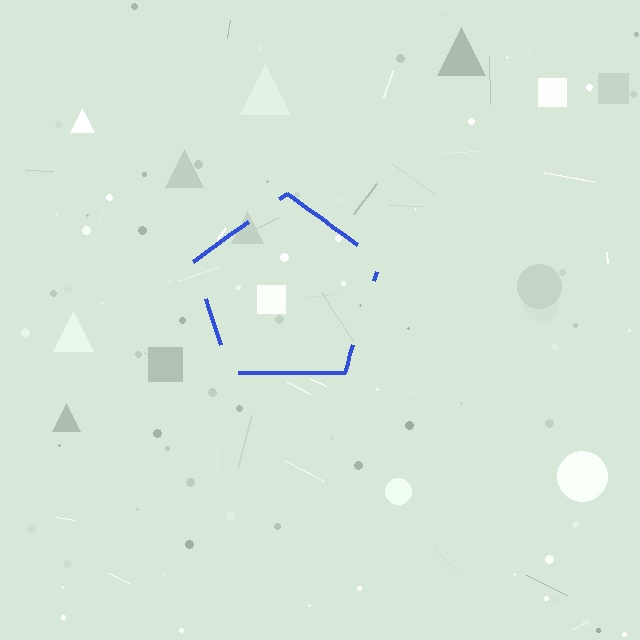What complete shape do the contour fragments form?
The contour fragments form a pentagon.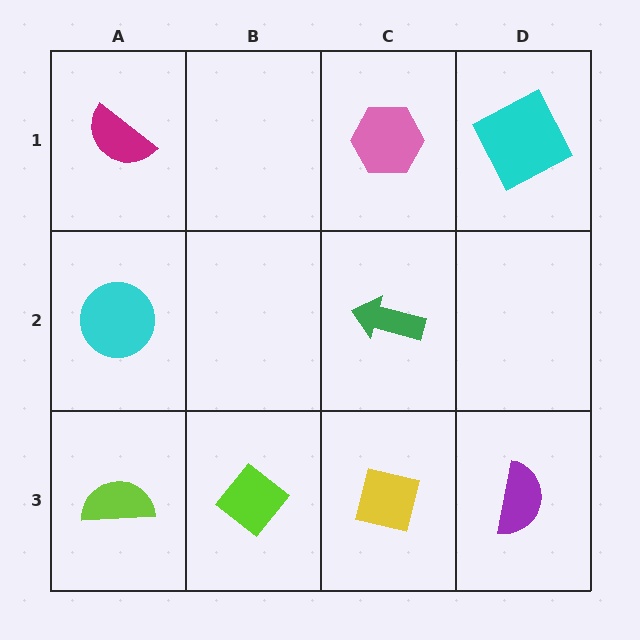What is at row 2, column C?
A green arrow.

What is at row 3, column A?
A lime semicircle.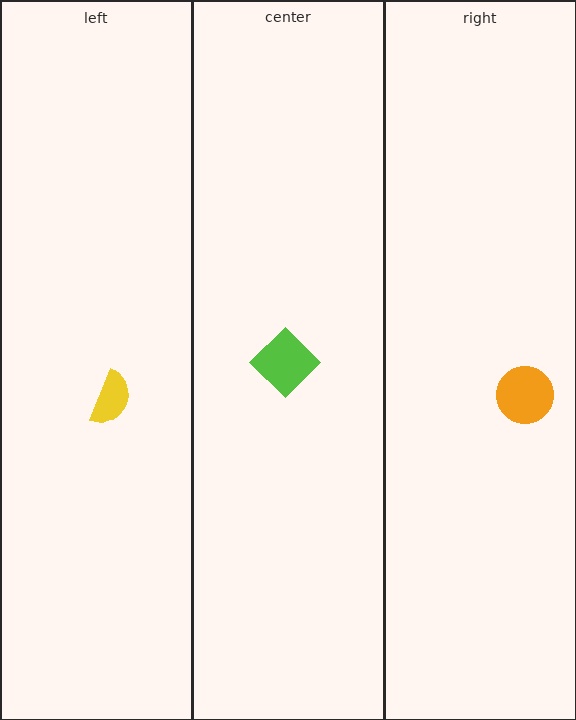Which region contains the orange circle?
The right region.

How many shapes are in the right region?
1.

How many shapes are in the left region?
1.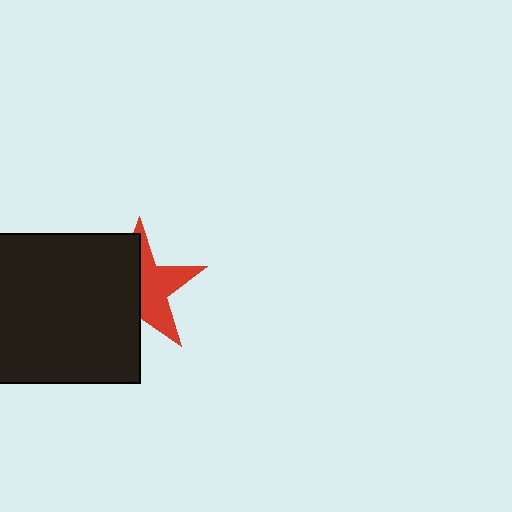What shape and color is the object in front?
The object in front is a black rectangle.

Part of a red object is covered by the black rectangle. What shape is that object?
It is a star.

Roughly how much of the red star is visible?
About half of it is visible (roughly 47%).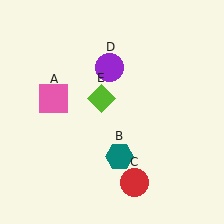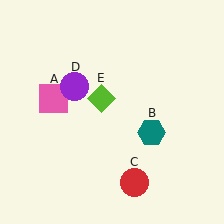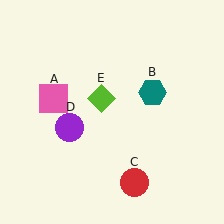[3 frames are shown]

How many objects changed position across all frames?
2 objects changed position: teal hexagon (object B), purple circle (object D).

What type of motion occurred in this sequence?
The teal hexagon (object B), purple circle (object D) rotated counterclockwise around the center of the scene.